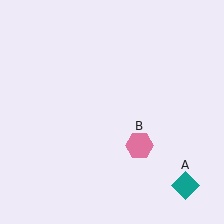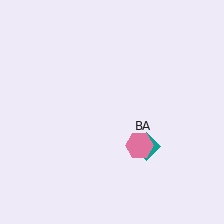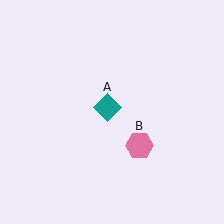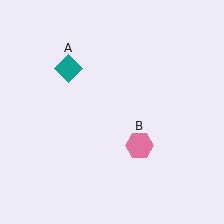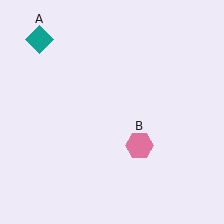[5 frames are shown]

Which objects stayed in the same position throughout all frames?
Pink hexagon (object B) remained stationary.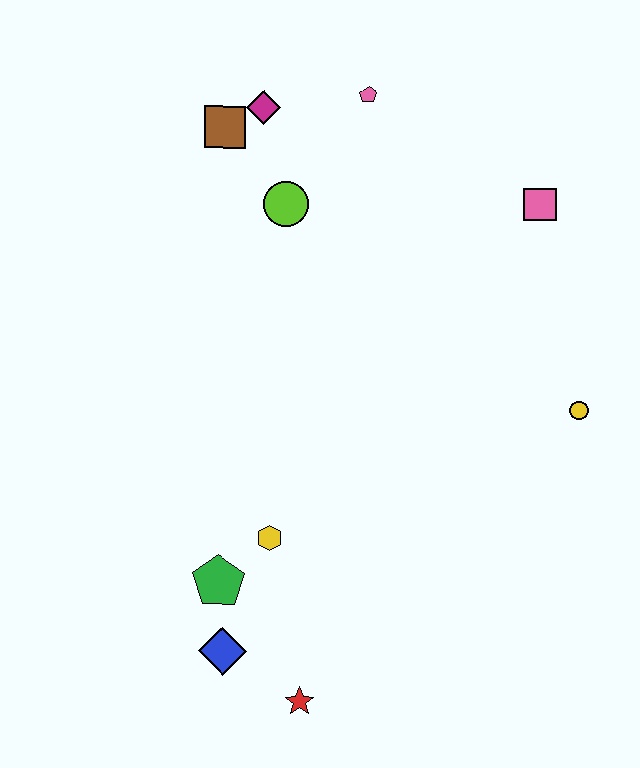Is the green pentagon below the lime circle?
Yes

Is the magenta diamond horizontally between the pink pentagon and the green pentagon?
Yes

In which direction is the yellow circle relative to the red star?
The yellow circle is above the red star.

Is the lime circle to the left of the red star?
Yes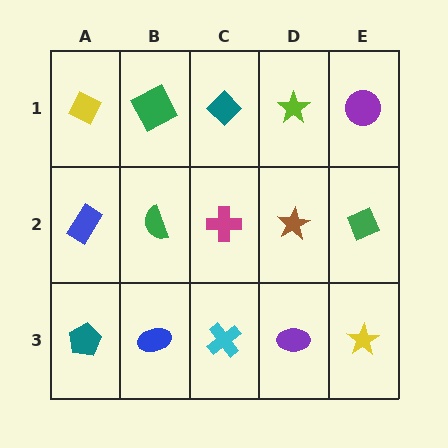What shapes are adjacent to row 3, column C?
A magenta cross (row 2, column C), a blue ellipse (row 3, column B), a purple ellipse (row 3, column D).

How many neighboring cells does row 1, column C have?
3.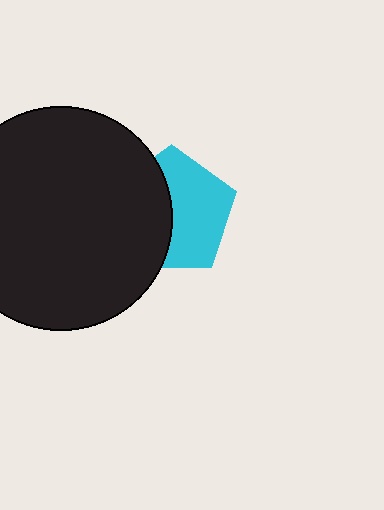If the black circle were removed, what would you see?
You would see the complete cyan pentagon.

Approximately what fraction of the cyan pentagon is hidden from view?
Roughly 45% of the cyan pentagon is hidden behind the black circle.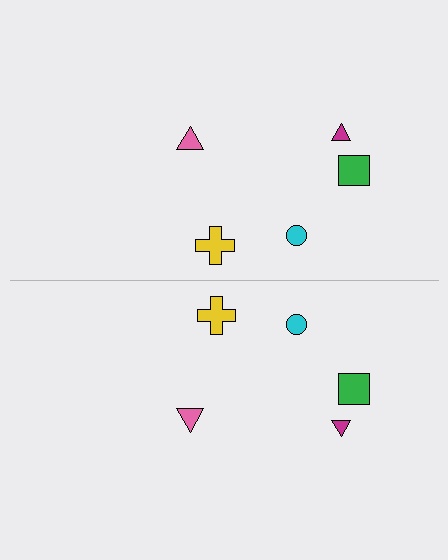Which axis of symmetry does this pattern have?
The pattern has a horizontal axis of symmetry running through the center of the image.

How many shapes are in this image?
There are 10 shapes in this image.